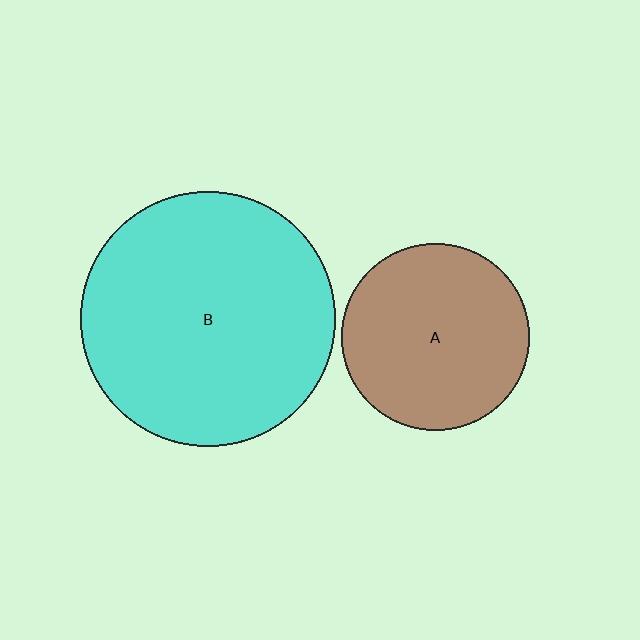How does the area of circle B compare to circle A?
Approximately 1.9 times.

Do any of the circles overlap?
No, none of the circles overlap.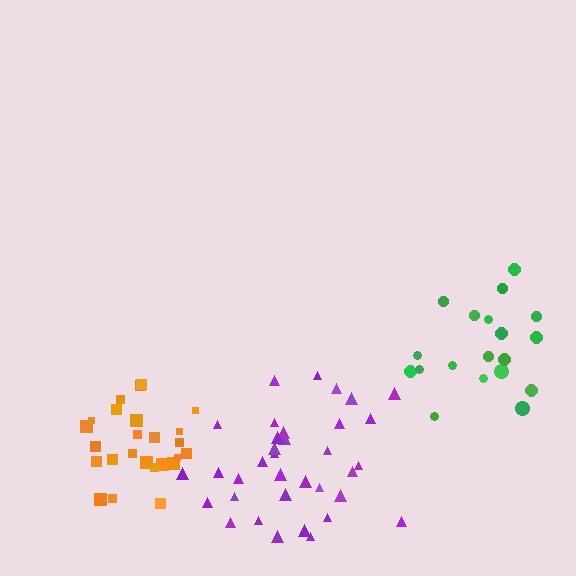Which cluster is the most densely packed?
Orange.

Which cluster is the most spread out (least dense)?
Green.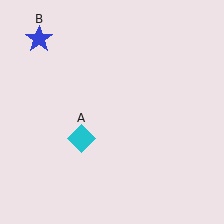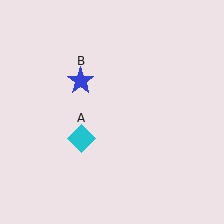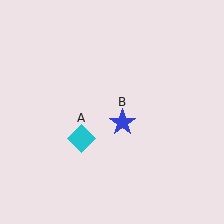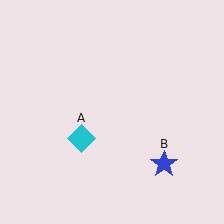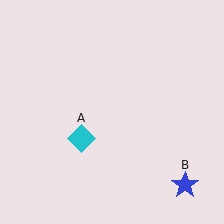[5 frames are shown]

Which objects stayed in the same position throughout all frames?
Cyan diamond (object A) remained stationary.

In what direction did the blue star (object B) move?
The blue star (object B) moved down and to the right.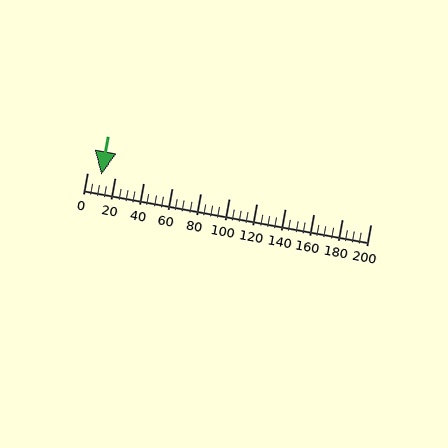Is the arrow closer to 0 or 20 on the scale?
The arrow is closer to 20.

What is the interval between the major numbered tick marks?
The major tick marks are spaced 20 units apart.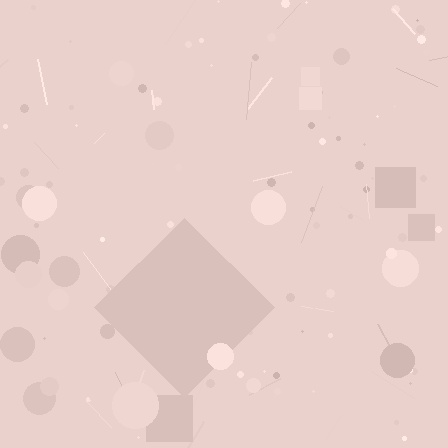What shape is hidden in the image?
A diamond is hidden in the image.